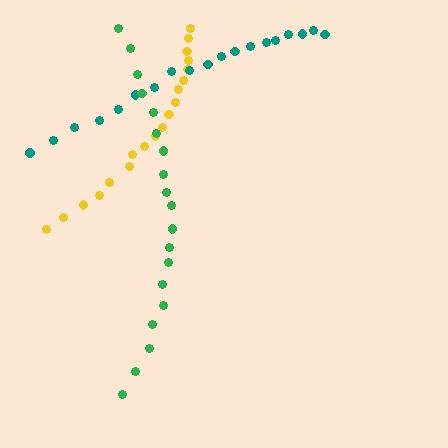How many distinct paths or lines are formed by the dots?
There are 3 distinct paths.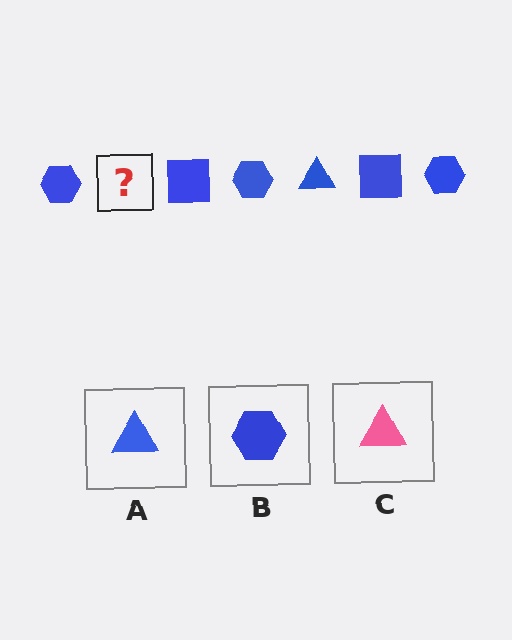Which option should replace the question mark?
Option A.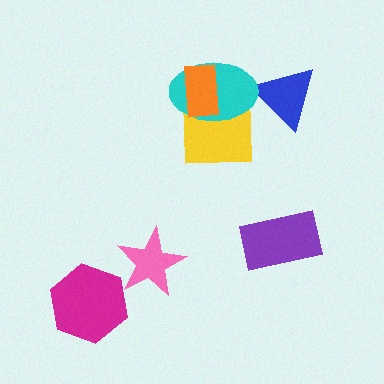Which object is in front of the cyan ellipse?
The orange rectangle is in front of the cyan ellipse.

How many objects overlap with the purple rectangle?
0 objects overlap with the purple rectangle.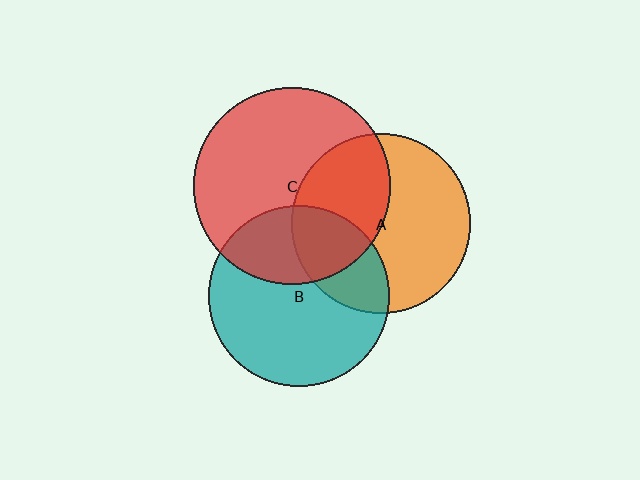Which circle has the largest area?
Circle C (red).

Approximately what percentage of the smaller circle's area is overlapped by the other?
Approximately 30%.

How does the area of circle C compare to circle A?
Approximately 1.2 times.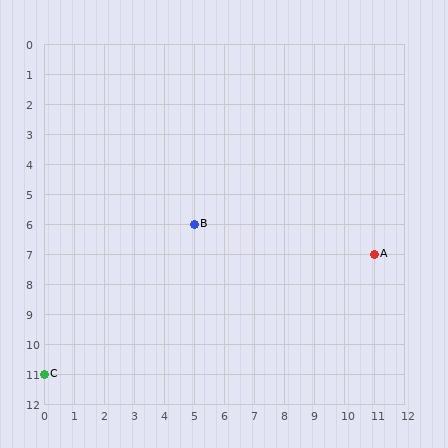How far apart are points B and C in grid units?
Points B and C are 5 columns and 5 rows apart (about 7.1 grid units diagonally).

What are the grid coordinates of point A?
Point A is at grid coordinates (11, 7).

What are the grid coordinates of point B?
Point B is at grid coordinates (5, 6).